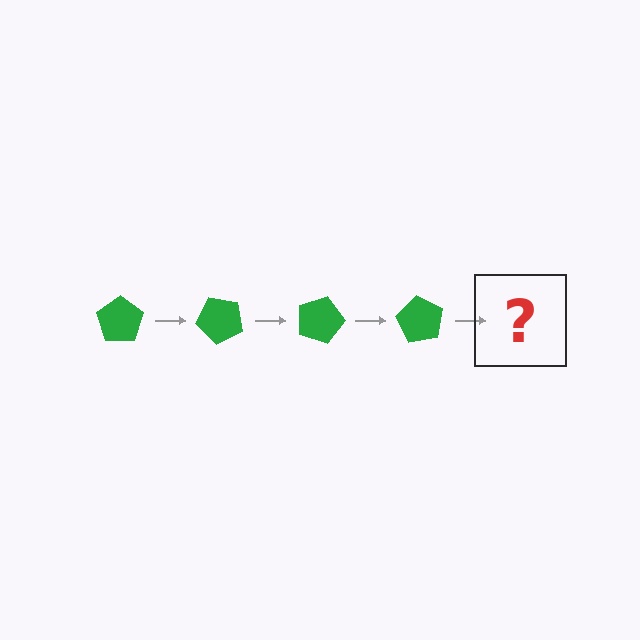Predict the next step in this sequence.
The next step is a green pentagon rotated 180 degrees.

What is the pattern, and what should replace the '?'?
The pattern is that the pentagon rotates 45 degrees each step. The '?' should be a green pentagon rotated 180 degrees.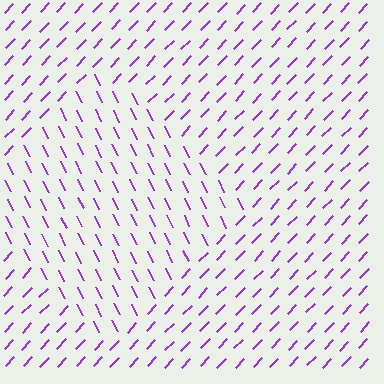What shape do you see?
I see a diamond.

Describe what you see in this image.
The image is filled with small purple line segments. A diamond region in the image has lines oriented differently from the surrounding lines, creating a visible texture boundary.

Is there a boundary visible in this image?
Yes, there is a texture boundary formed by a change in line orientation.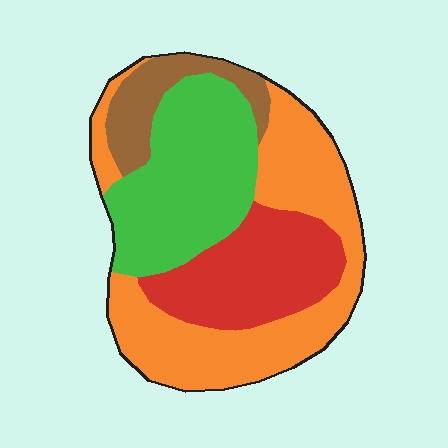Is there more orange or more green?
Orange.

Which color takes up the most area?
Orange, at roughly 40%.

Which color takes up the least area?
Brown, at roughly 10%.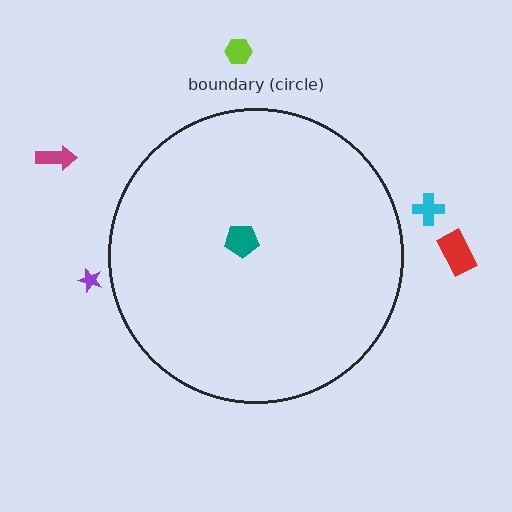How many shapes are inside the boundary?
1 inside, 5 outside.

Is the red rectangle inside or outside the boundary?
Outside.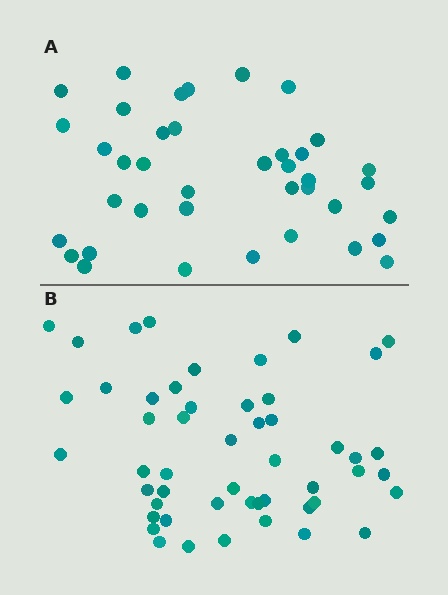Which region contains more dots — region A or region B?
Region B (the bottom region) has more dots.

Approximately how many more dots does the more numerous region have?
Region B has roughly 12 or so more dots than region A.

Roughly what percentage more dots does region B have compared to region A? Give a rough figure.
About 30% more.